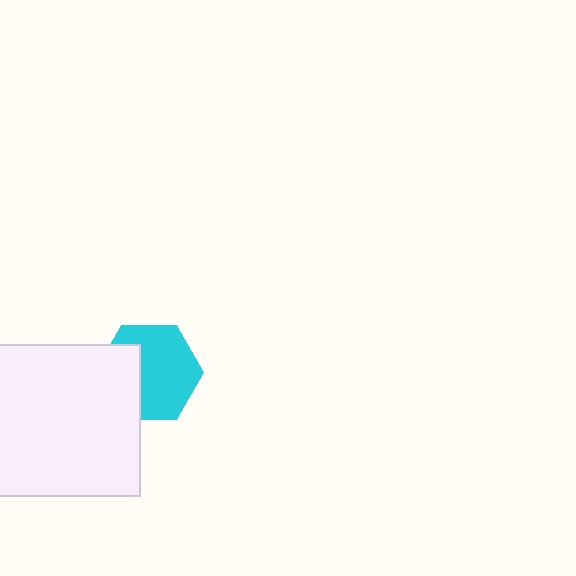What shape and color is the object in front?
The object in front is a white square.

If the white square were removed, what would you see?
You would see the complete cyan hexagon.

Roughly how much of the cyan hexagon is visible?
About half of it is visible (roughly 65%).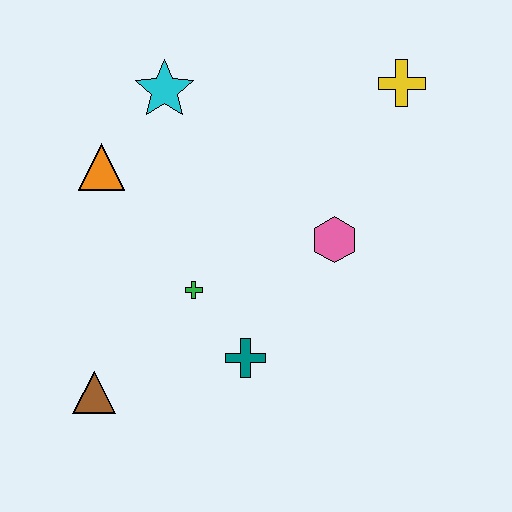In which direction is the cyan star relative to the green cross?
The cyan star is above the green cross.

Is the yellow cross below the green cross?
No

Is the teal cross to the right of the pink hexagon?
No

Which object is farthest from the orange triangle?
The yellow cross is farthest from the orange triangle.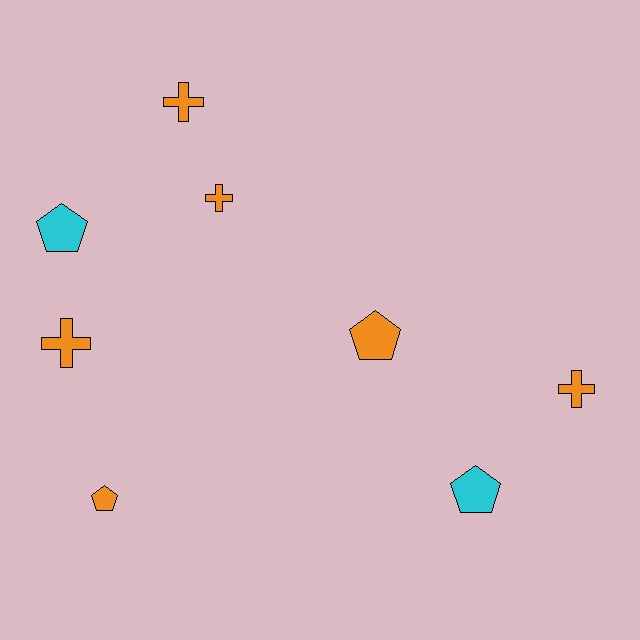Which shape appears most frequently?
Pentagon, with 4 objects.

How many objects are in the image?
There are 8 objects.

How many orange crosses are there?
There are 4 orange crosses.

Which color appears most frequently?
Orange, with 6 objects.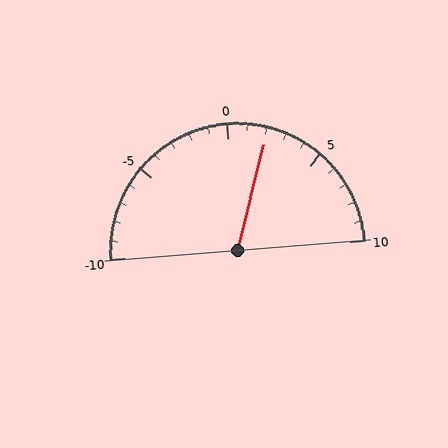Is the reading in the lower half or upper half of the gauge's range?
The reading is in the upper half of the range (-10 to 10).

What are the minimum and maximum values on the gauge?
The gauge ranges from -10 to 10.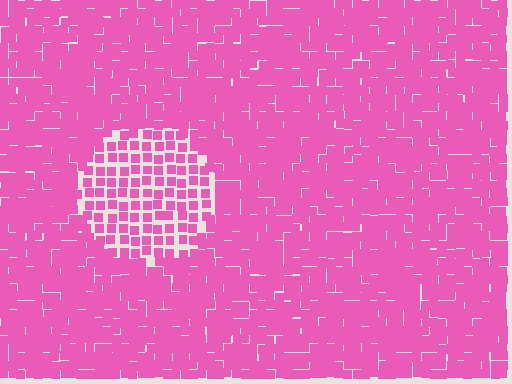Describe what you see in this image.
The image contains small pink elements arranged at two different densities. A circle-shaped region is visible where the elements are less densely packed than the surrounding area.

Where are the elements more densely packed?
The elements are more densely packed outside the circle boundary.